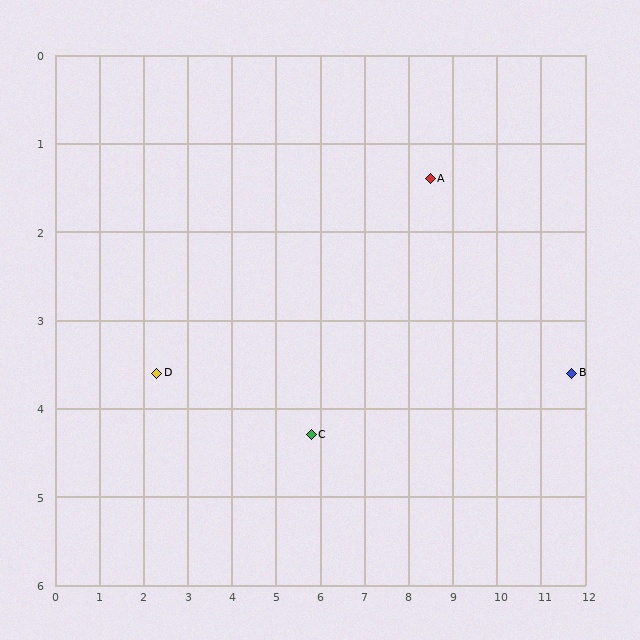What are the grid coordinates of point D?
Point D is at approximately (2.3, 3.6).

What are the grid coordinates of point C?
Point C is at approximately (5.8, 4.3).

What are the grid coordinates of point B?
Point B is at approximately (11.7, 3.6).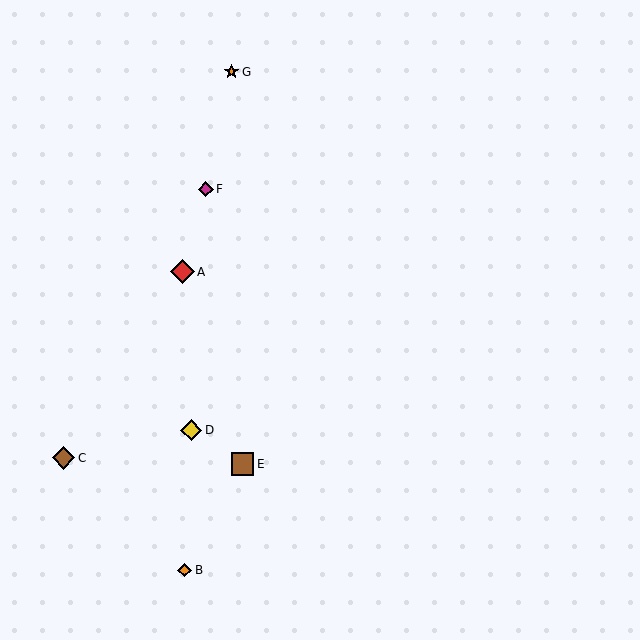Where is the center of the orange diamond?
The center of the orange diamond is at (185, 570).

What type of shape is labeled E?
Shape E is a brown square.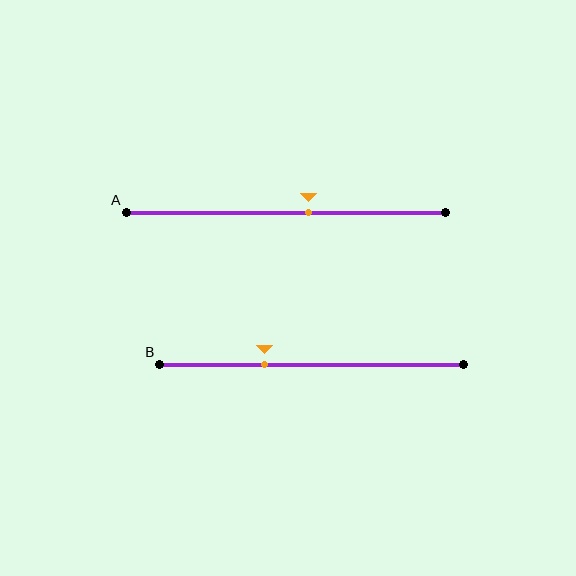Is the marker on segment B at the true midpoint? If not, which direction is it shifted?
No, the marker on segment B is shifted to the left by about 16% of the segment length.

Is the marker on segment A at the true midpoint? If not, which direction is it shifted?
No, the marker on segment A is shifted to the right by about 7% of the segment length.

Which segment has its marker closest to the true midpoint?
Segment A has its marker closest to the true midpoint.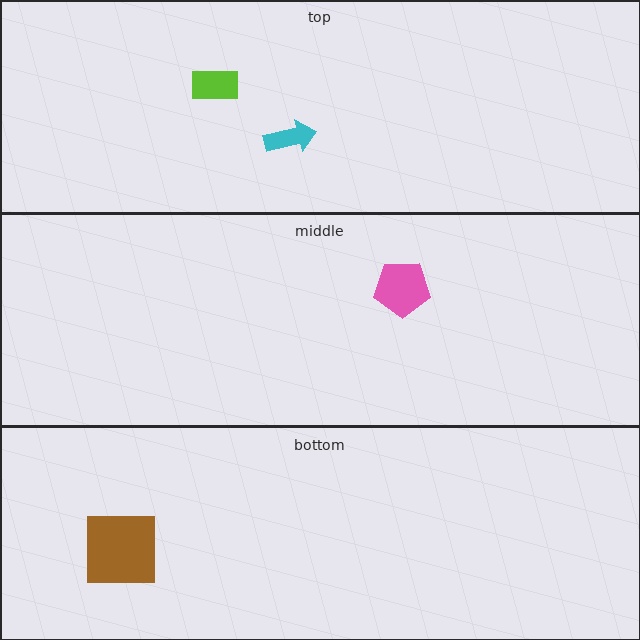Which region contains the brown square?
The bottom region.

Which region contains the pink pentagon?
The middle region.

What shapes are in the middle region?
The pink pentagon.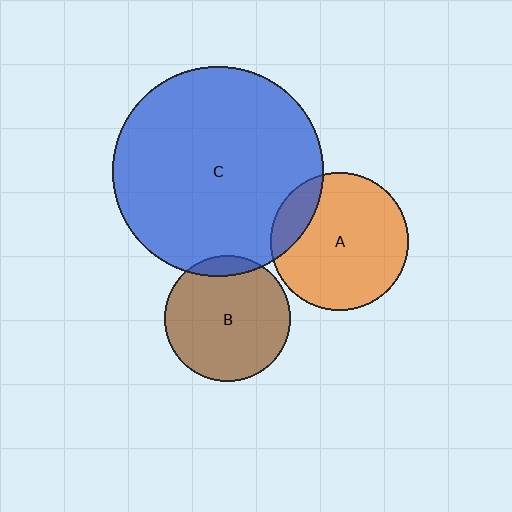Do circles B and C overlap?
Yes.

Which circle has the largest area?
Circle C (blue).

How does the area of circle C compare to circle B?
Approximately 2.8 times.